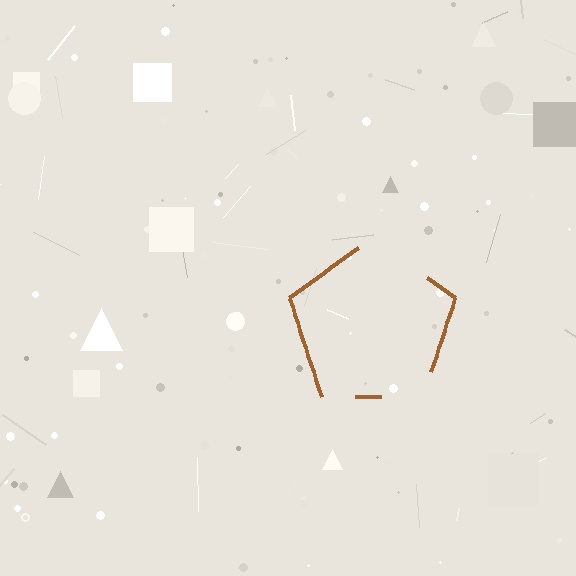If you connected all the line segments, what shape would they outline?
They would outline a pentagon.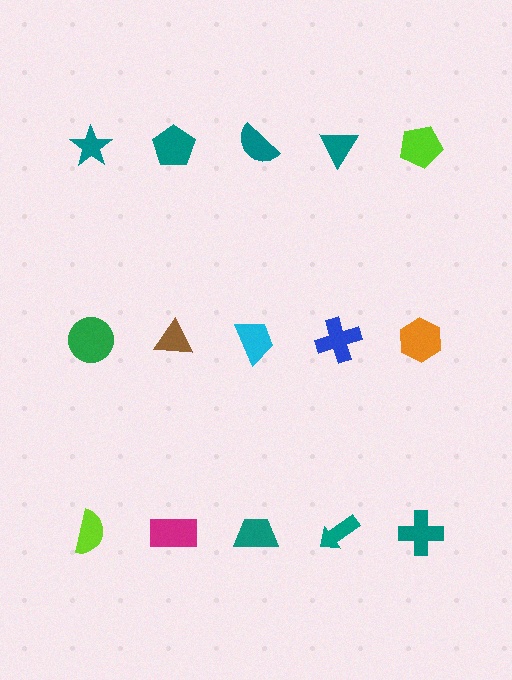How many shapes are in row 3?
5 shapes.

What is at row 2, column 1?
A green circle.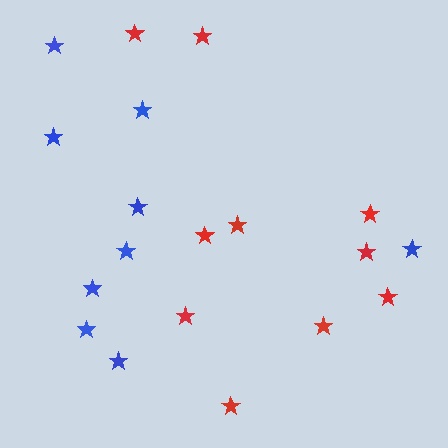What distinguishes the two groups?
There are 2 groups: one group of red stars (10) and one group of blue stars (9).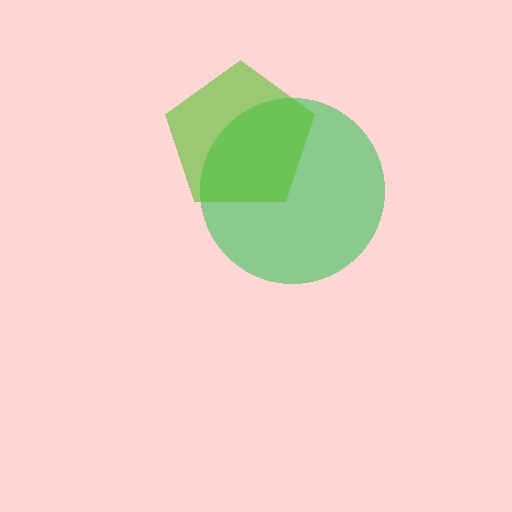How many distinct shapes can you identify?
There are 2 distinct shapes: a green circle, a lime pentagon.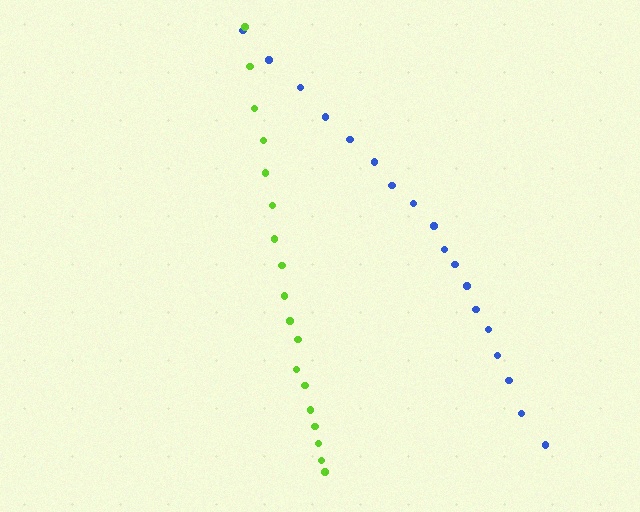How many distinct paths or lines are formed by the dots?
There are 2 distinct paths.